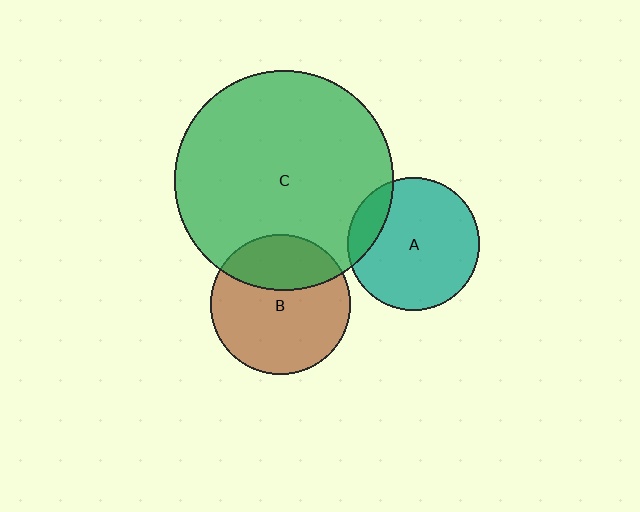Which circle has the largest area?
Circle C (green).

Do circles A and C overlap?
Yes.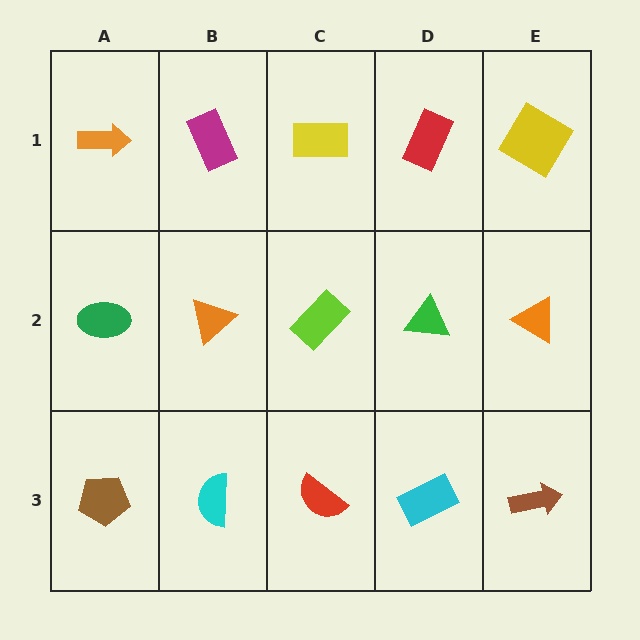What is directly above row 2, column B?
A magenta rectangle.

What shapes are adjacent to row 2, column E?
A yellow diamond (row 1, column E), a brown arrow (row 3, column E), a green triangle (row 2, column D).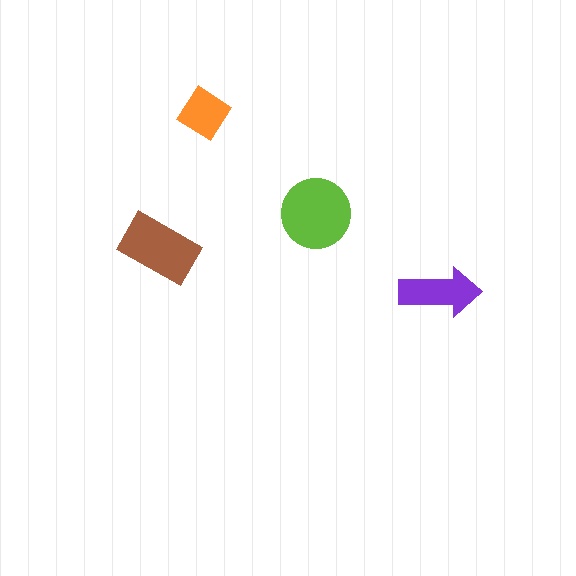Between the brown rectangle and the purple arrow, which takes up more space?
The brown rectangle.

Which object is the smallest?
The orange diamond.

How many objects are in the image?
There are 4 objects in the image.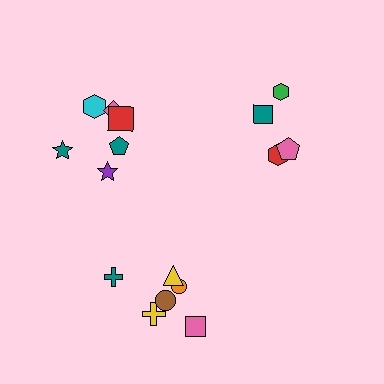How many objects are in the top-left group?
There are 6 objects.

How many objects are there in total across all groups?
There are 16 objects.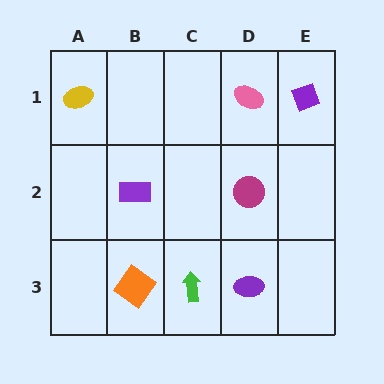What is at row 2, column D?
A magenta circle.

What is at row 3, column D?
A purple ellipse.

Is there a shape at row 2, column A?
No, that cell is empty.